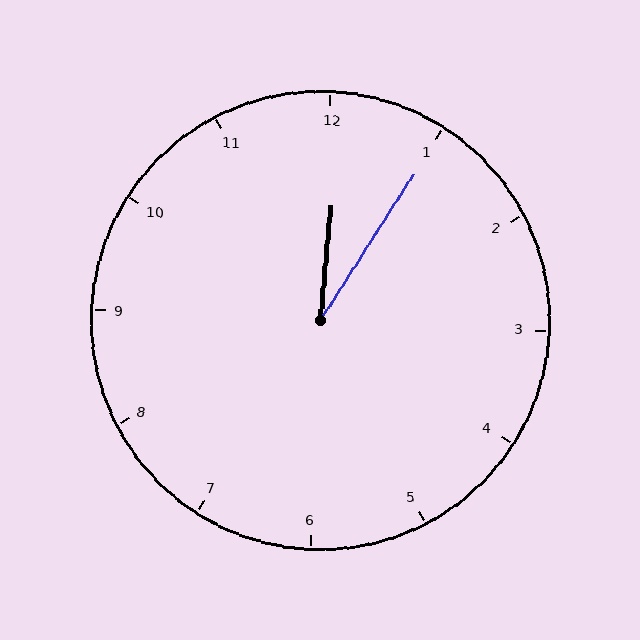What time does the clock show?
12:05.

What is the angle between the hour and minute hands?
Approximately 28 degrees.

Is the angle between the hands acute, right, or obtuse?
It is acute.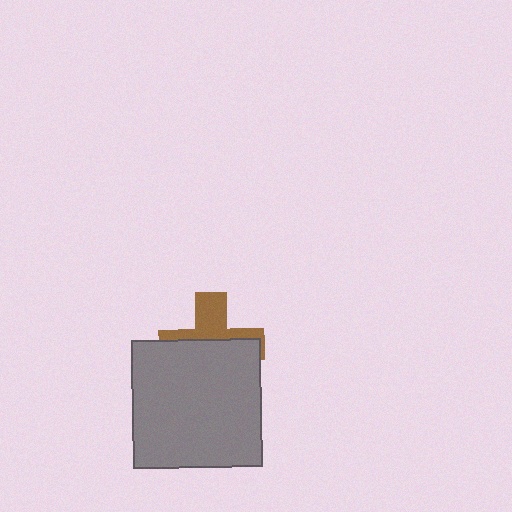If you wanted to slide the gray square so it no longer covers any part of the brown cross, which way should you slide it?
Slide it down — that is the most direct way to separate the two shapes.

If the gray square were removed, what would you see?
You would see the complete brown cross.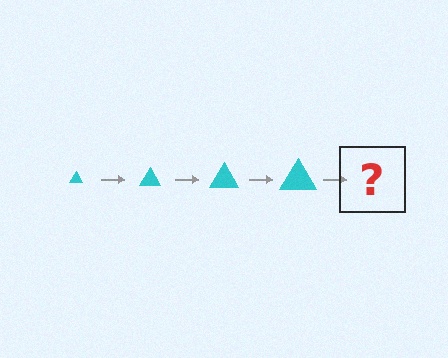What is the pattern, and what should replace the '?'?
The pattern is that the triangle gets progressively larger each step. The '?' should be a cyan triangle, larger than the previous one.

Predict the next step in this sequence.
The next step is a cyan triangle, larger than the previous one.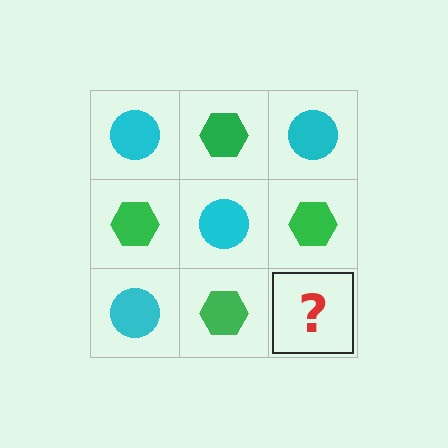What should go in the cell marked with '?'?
The missing cell should contain a cyan circle.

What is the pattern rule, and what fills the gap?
The rule is that it alternates cyan circle and green hexagon in a checkerboard pattern. The gap should be filled with a cyan circle.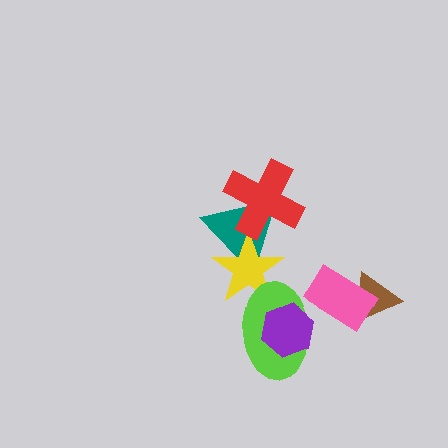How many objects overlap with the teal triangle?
2 objects overlap with the teal triangle.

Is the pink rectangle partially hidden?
Yes, it is partially covered by another shape.